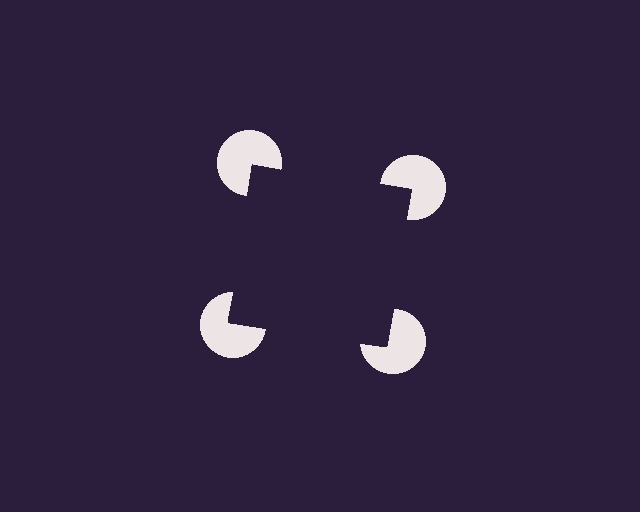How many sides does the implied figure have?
4 sides.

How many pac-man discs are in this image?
There are 4 — one at each vertex of the illusory square.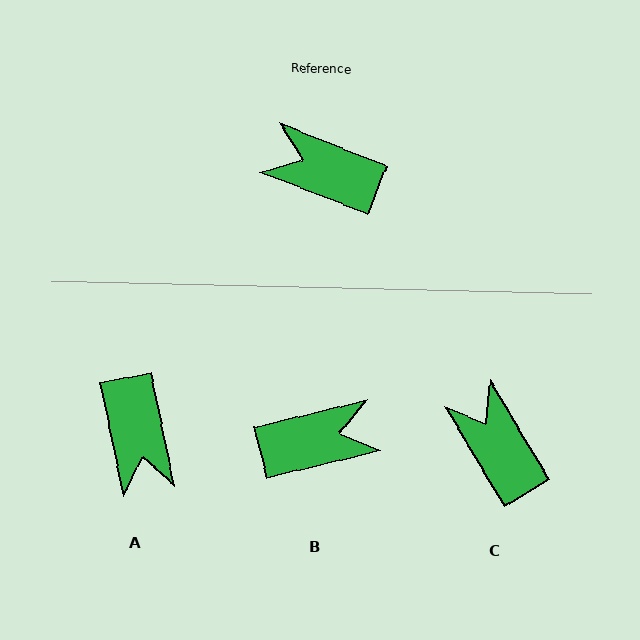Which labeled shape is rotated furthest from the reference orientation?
B, about 145 degrees away.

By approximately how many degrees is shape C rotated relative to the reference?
Approximately 37 degrees clockwise.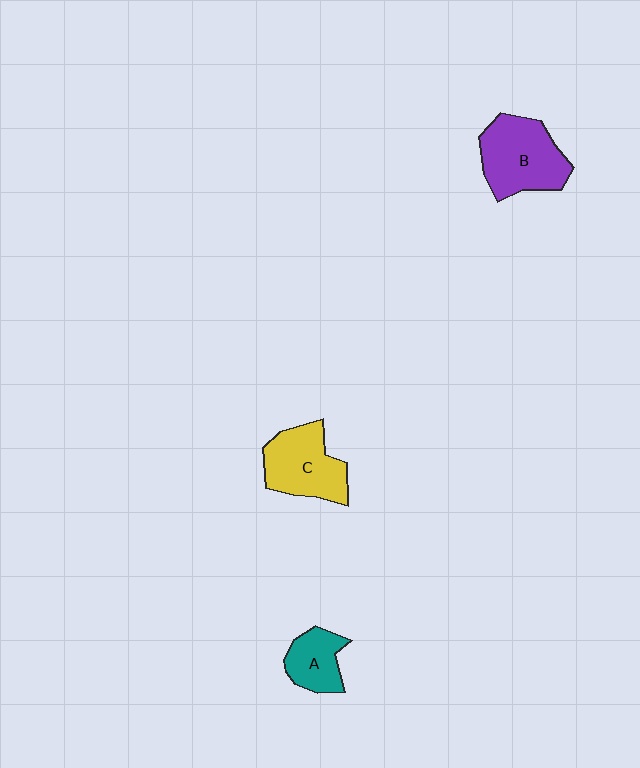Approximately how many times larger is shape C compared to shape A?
Approximately 1.6 times.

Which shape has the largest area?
Shape B (purple).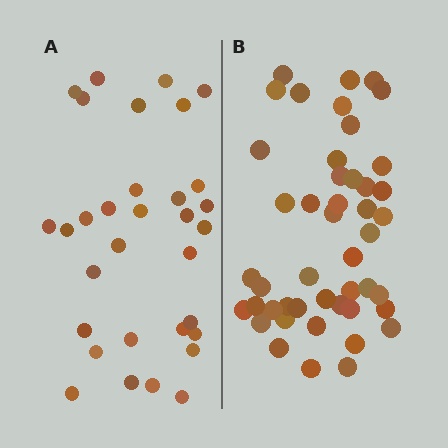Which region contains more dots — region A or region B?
Region B (the right region) has more dots.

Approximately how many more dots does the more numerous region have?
Region B has approximately 15 more dots than region A.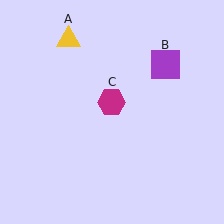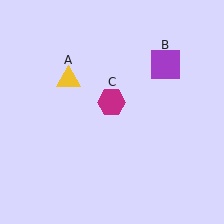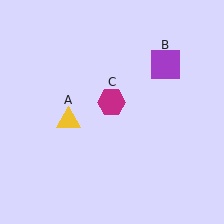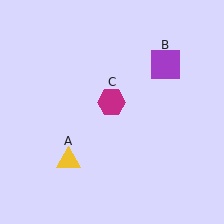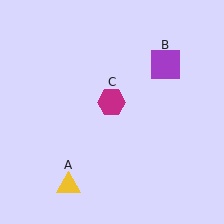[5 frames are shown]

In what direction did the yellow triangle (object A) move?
The yellow triangle (object A) moved down.